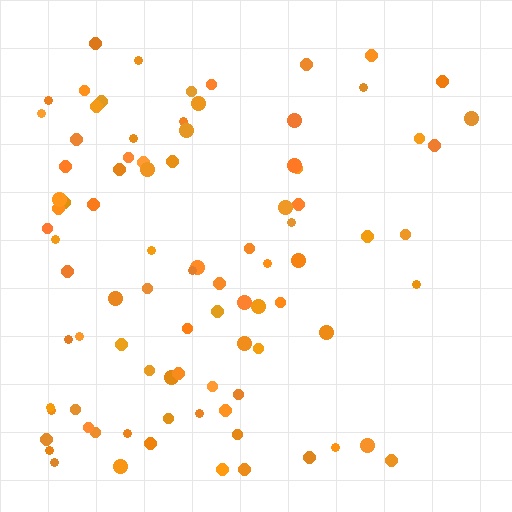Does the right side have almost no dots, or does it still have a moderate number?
Still a moderate number, just noticeably fewer than the left.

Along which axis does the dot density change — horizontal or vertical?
Horizontal.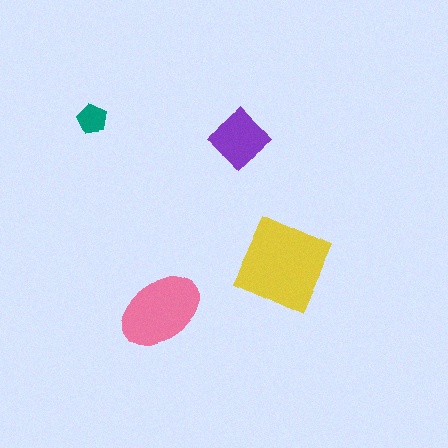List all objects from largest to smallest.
The yellow diamond, the pink ellipse, the purple diamond, the teal pentagon.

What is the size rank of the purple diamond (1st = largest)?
3rd.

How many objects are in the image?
There are 4 objects in the image.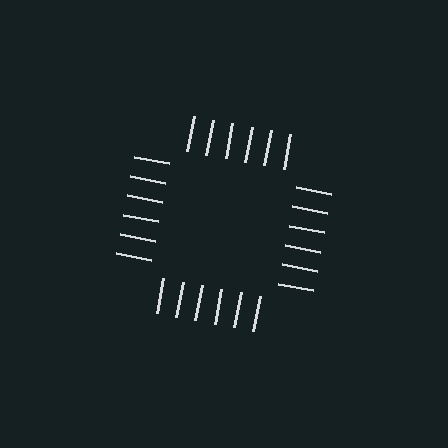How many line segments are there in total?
24 — 6 along each of the 4 edges.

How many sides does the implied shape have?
4 sides — the line-ends trace a square.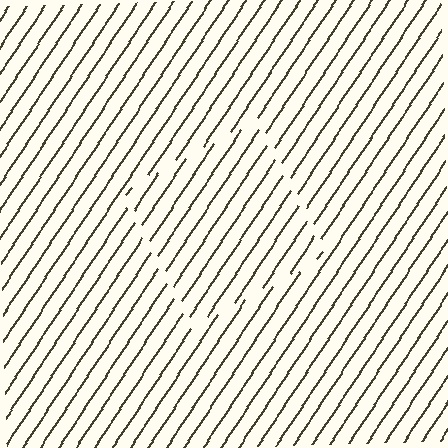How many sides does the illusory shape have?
4 sides — the line-ends trace a square.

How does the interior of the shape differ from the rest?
The interior of the shape contains the same grating, shifted by half a period — the contour is defined by the phase discontinuity where line-ends from the inner and outer gratings abut.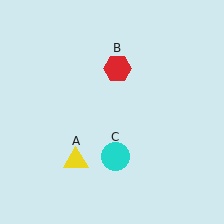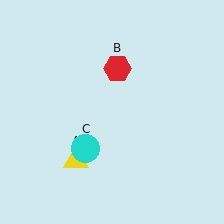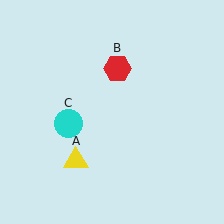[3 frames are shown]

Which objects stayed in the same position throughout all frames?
Yellow triangle (object A) and red hexagon (object B) remained stationary.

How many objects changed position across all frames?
1 object changed position: cyan circle (object C).